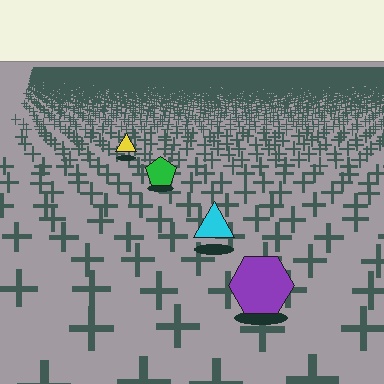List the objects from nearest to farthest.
From nearest to farthest: the purple hexagon, the cyan triangle, the green pentagon, the yellow triangle.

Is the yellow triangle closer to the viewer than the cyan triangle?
No. The cyan triangle is closer — you can tell from the texture gradient: the ground texture is coarser near it.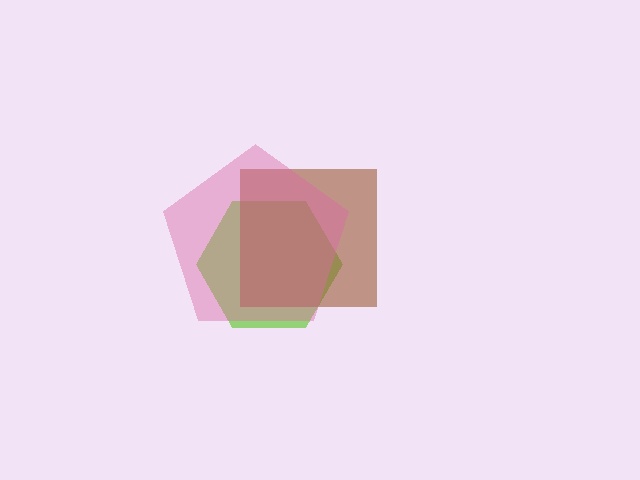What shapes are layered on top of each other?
The layered shapes are: a lime hexagon, a brown square, a pink pentagon.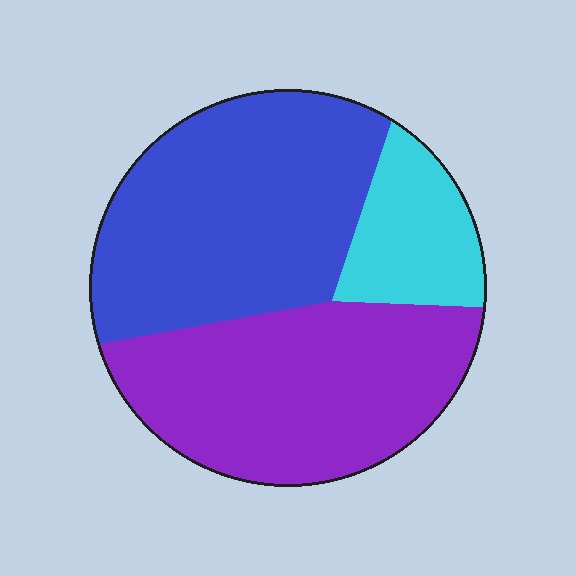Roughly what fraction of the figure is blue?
Blue covers around 45% of the figure.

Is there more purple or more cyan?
Purple.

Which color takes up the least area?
Cyan, at roughly 15%.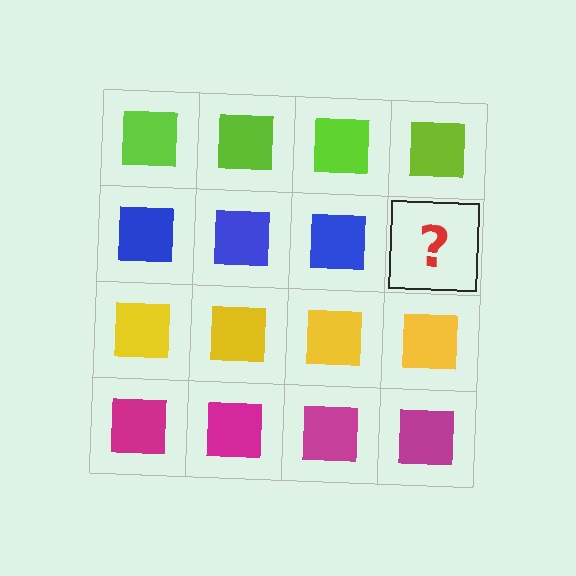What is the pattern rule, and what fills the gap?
The rule is that each row has a consistent color. The gap should be filled with a blue square.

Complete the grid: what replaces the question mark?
The question mark should be replaced with a blue square.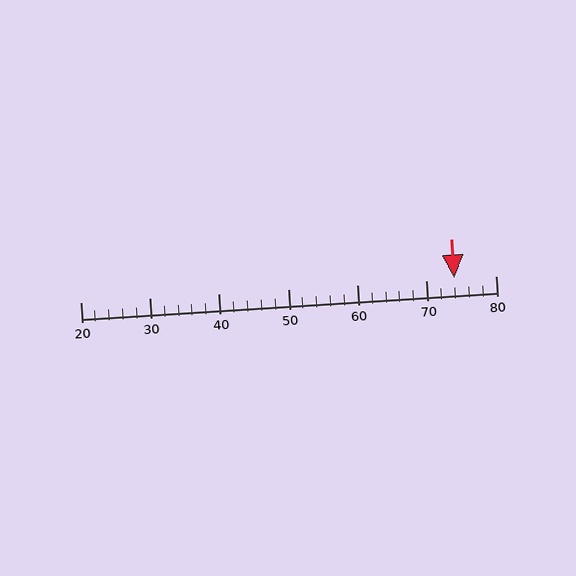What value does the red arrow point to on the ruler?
The red arrow points to approximately 74.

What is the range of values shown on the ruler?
The ruler shows values from 20 to 80.